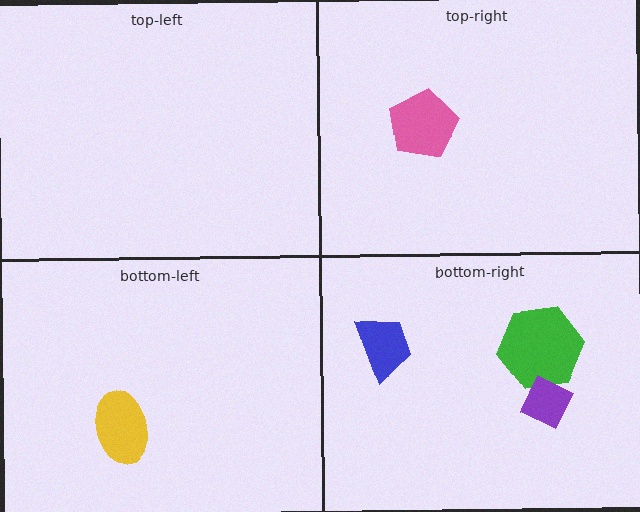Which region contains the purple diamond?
The bottom-right region.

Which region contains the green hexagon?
The bottom-right region.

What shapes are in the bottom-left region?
The yellow ellipse.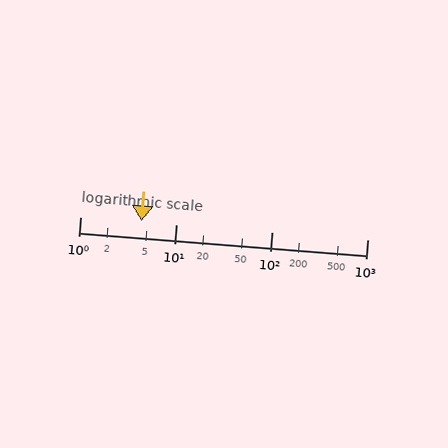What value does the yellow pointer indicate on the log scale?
The pointer indicates approximately 4.4.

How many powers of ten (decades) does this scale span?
The scale spans 3 decades, from 1 to 1000.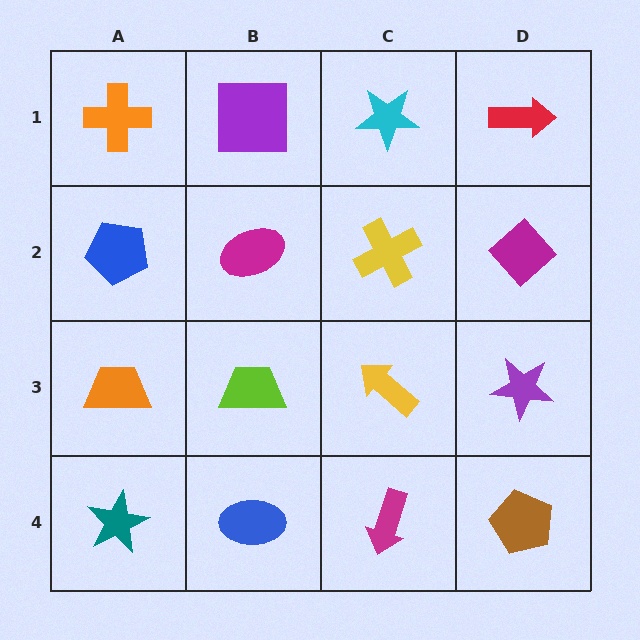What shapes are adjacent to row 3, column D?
A magenta diamond (row 2, column D), a brown pentagon (row 4, column D), a yellow arrow (row 3, column C).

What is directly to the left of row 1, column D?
A cyan star.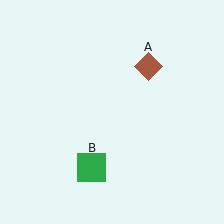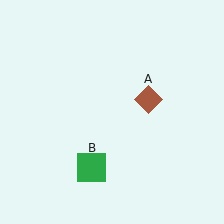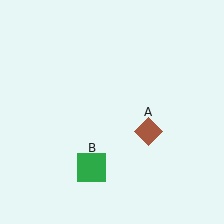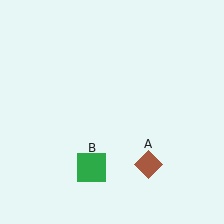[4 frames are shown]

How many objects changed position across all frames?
1 object changed position: brown diamond (object A).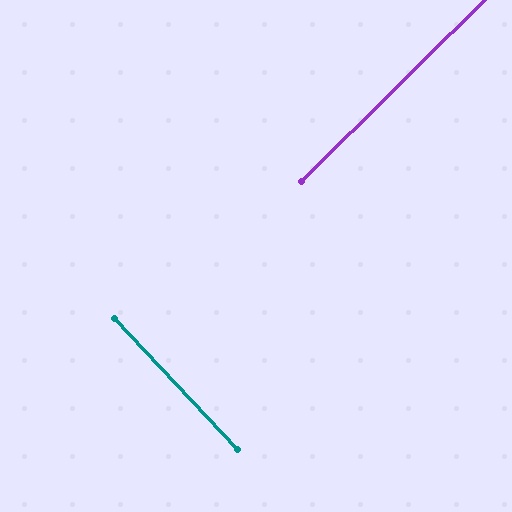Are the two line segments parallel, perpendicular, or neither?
Perpendicular — they meet at approximately 89°.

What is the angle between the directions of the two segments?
Approximately 89 degrees.